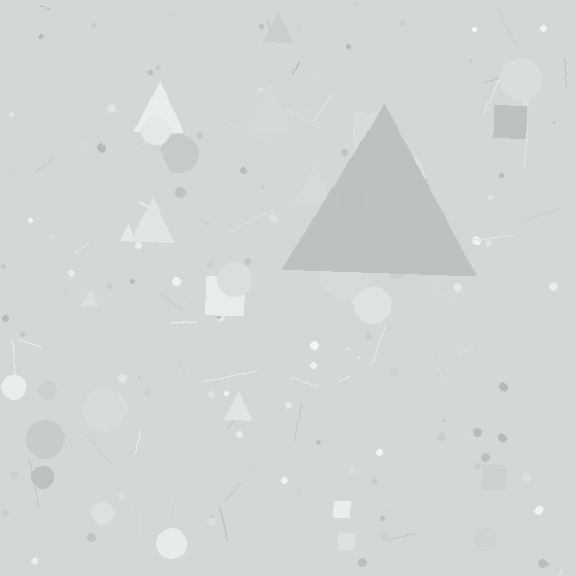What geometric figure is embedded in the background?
A triangle is embedded in the background.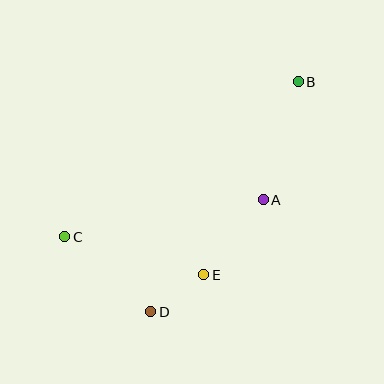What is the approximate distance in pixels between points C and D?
The distance between C and D is approximately 114 pixels.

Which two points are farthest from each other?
Points B and C are farthest from each other.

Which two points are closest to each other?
Points D and E are closest to each other.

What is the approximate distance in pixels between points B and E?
The distance between B and E is approximately 215 pixels.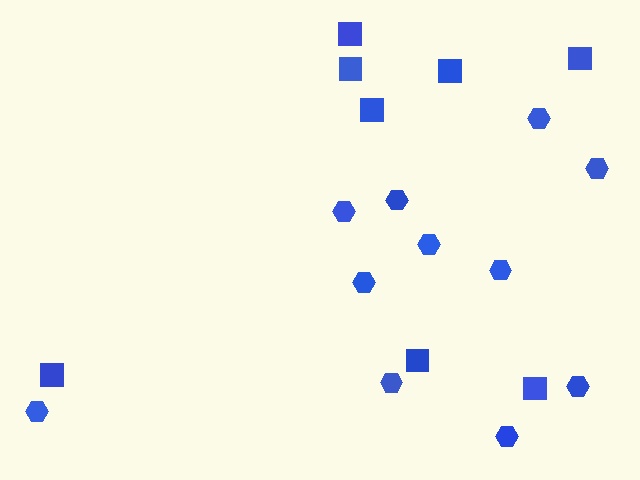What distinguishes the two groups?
There are 2 groups: one group of hexagons (11) and one group of squares (8).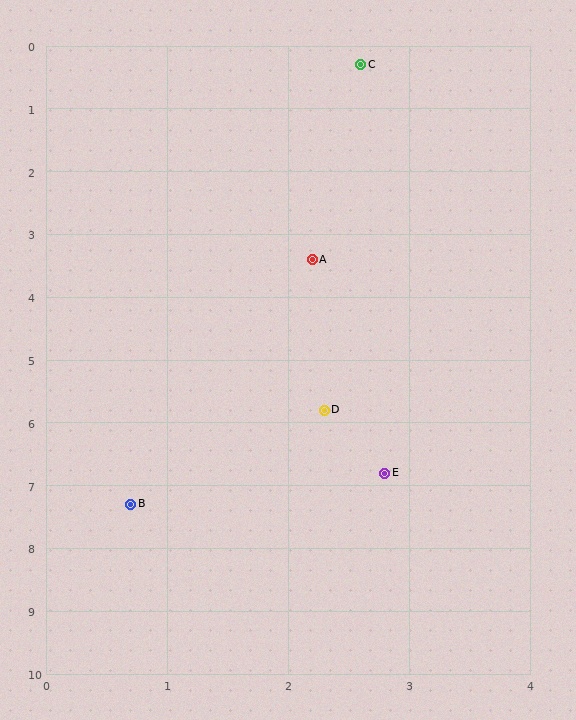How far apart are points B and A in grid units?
Points B and A are about 4.2 grid units apart.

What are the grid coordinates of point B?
Point B is at approximately (0.7, 7.3).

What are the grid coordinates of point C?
Point C is at approximately (2.6, 0.3).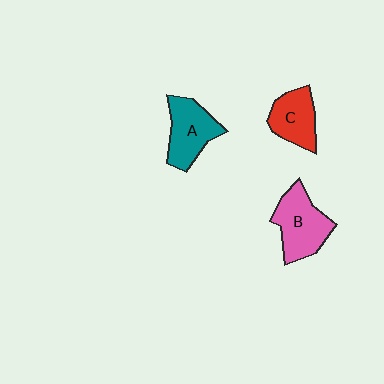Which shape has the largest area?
Shape B (pink).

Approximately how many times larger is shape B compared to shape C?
Approximately 1.3 times.